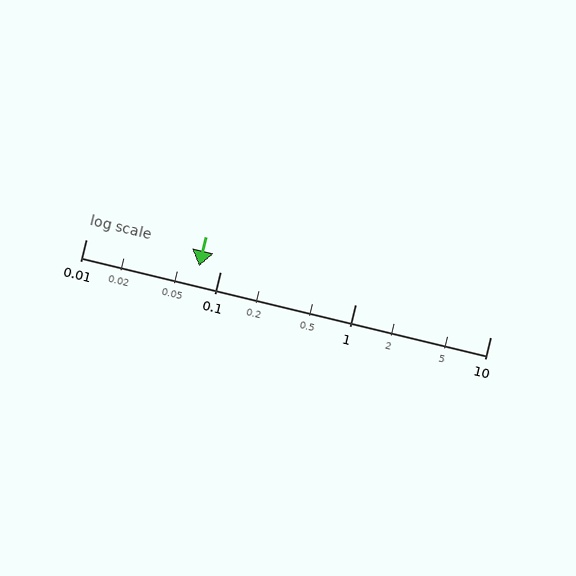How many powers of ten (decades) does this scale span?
The scale spans 3 decades, from 0.01 to 10.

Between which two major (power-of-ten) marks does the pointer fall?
The pointer is between 0.01 and 0.1.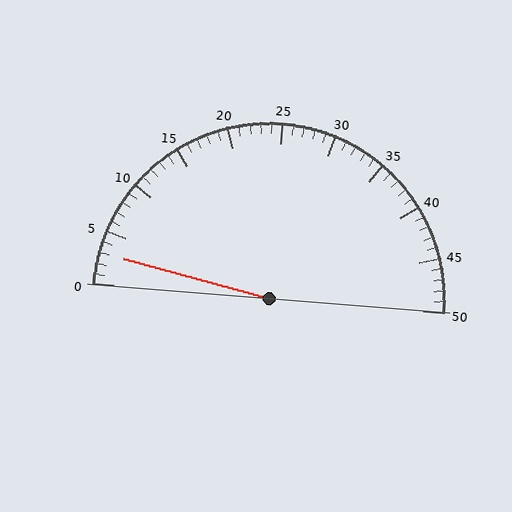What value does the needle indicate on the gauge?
The needle indicates approximately 3.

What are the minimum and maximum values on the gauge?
The gauge ranges from 0 to 50.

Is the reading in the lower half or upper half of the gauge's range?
The reading is in the lower half of the range (0 to 50).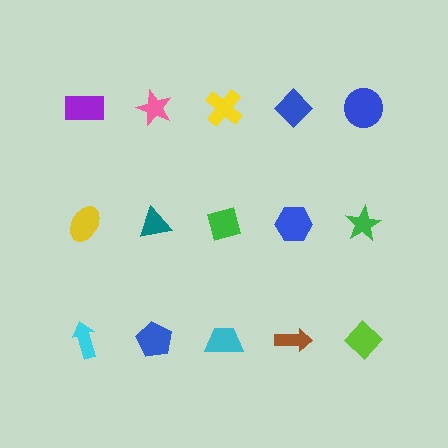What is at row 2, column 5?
A green star.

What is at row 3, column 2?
A blue pentagon.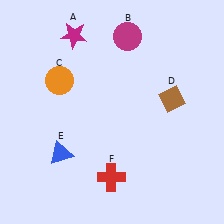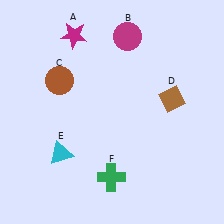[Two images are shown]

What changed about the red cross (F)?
In Image 1, F is red. In Image 2, it changed to green.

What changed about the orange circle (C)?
In Image 1, C is orange. In Image 2, it changed to brown.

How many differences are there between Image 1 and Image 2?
There are 3 differences between the two images.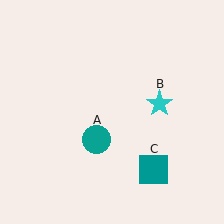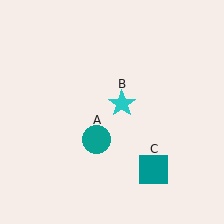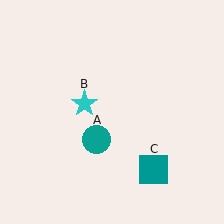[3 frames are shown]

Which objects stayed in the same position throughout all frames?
Teal circle (object A) and teal square (object C) remained stationary.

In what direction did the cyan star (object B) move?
The cyan star (object B) moved left.